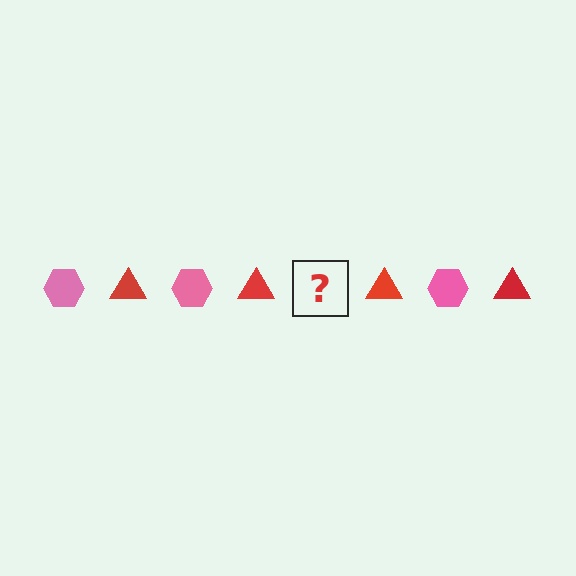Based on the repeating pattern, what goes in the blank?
The blank should be a pink hexagon.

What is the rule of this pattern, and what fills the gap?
The rule is that the pattern alternates between pink hexagon and red triangle. The gap should be filled with a pink hexagon.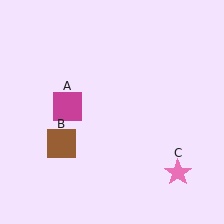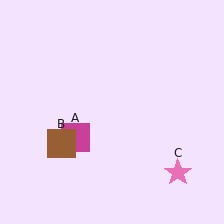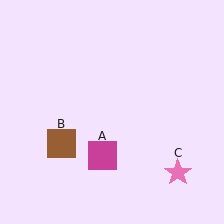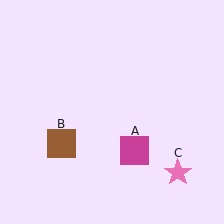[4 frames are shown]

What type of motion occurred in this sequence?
The magenta square (object A) rotated counterclockwise around the center of the scene.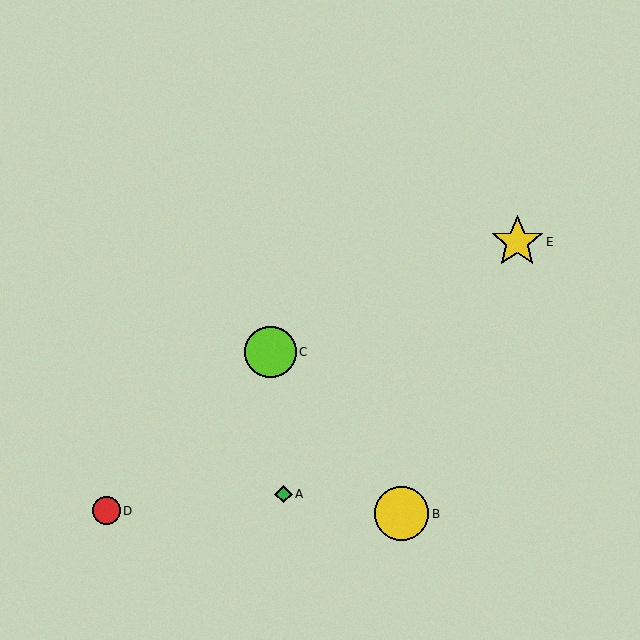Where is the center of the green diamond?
The center of the green diamond is at (284, 494).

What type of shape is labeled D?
Shape D is a red circle.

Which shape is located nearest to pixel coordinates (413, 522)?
The yellow circle (labeled B) at (402, 514) is nearest to that location.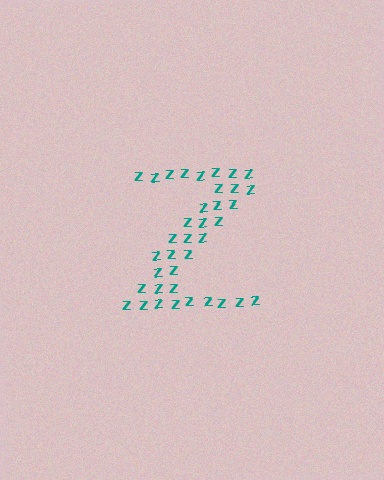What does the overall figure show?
The overall figure shows the letter Z.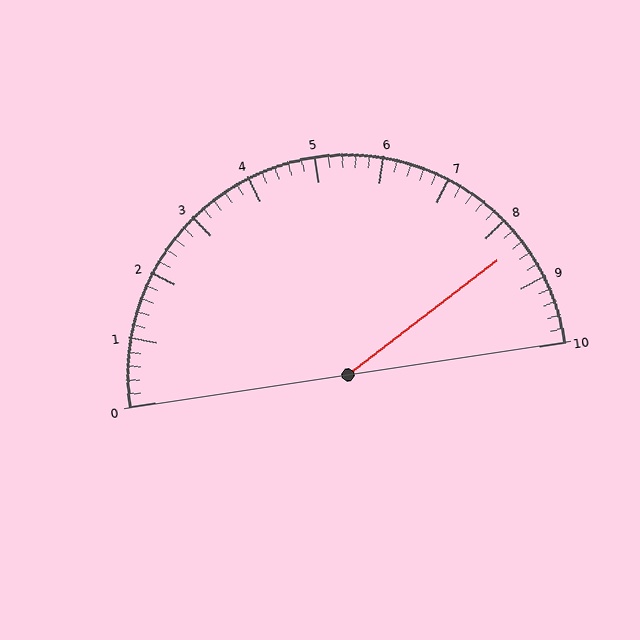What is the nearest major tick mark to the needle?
The nearest major tick mark is 8.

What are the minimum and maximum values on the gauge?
The gauge ranges from 0 to 10.